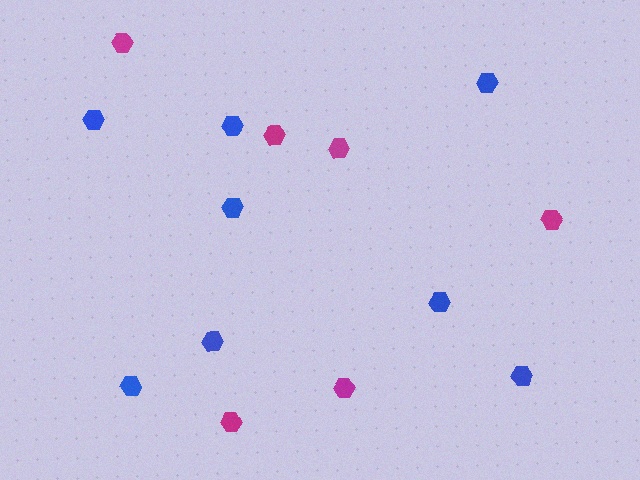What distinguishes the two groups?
There are 2 groups: one group of magenta hexagons (6) and one group of blue hexagons (8).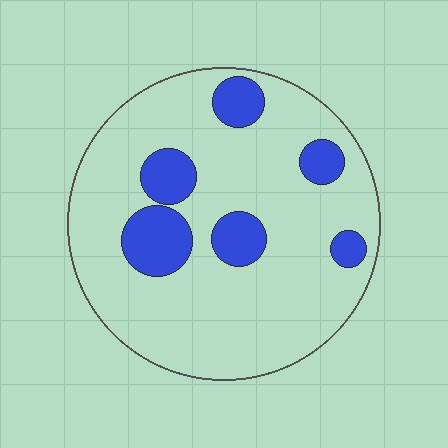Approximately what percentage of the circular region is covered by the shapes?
Approximately 20%.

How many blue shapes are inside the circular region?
6.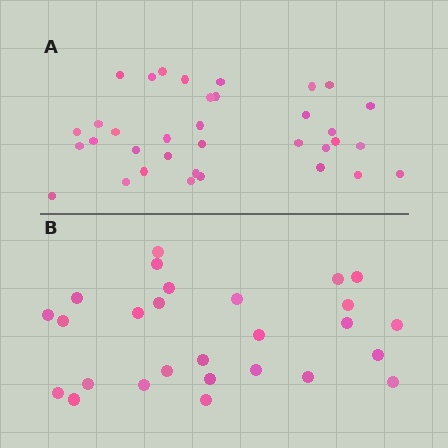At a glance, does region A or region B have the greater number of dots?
Region A (the top region) has more dots.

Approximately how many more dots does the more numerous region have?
Region A has roughly 8 or so more dots than region B.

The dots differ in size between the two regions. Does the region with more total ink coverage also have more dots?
No. Region B has more total ink coverage because its dots are larger, but region A actually contains more individual dots. Total area can be misleading — the number of items is what matters here.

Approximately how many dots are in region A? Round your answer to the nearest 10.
About 40 dots. (The exact count is 35, which rounds to 40.)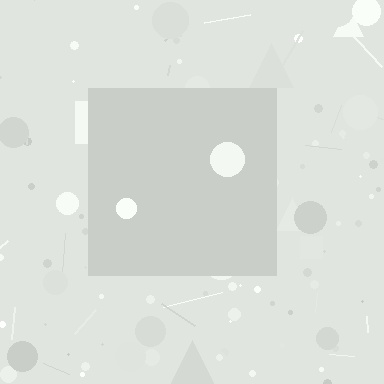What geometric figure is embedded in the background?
A square is embedded in the background.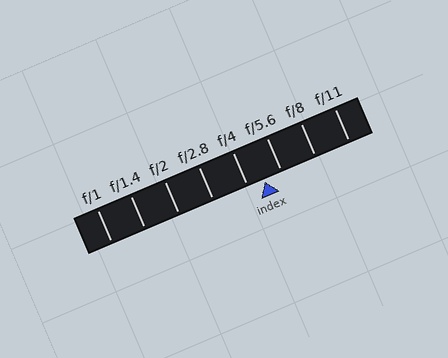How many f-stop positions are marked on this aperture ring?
There are 8 f-stop positions marked.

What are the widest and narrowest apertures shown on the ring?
The widest aperture shown is f/1 and the narrowest is f/11.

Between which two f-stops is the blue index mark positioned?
The index mark is between f/4 and f/5.6.